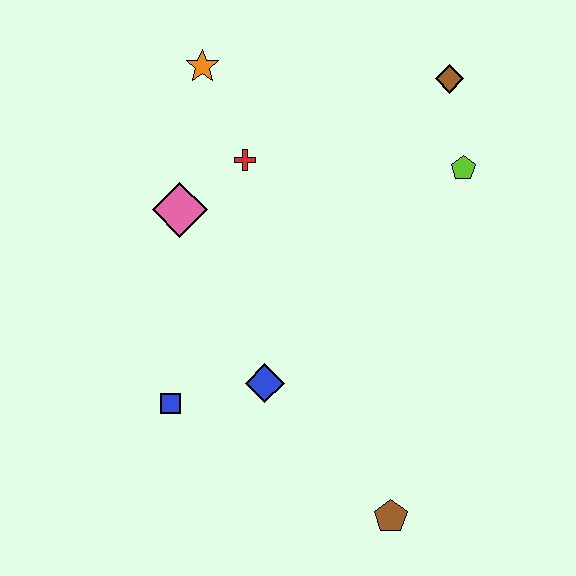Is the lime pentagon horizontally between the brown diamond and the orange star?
No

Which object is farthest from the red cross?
The brown pentagon is farthest from the red cross.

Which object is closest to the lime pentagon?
The brown diamond is closest to the lime pentagon.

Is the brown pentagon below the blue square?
Yes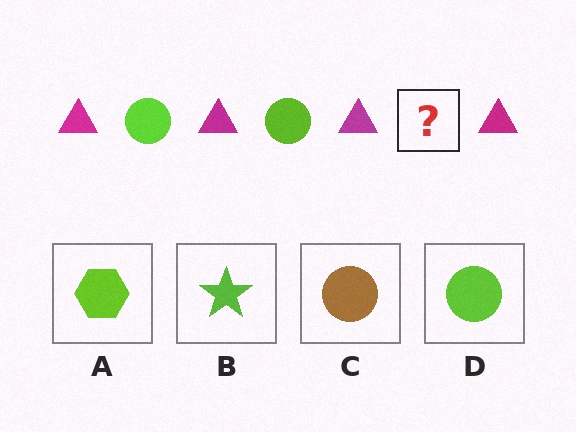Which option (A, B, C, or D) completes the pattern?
D.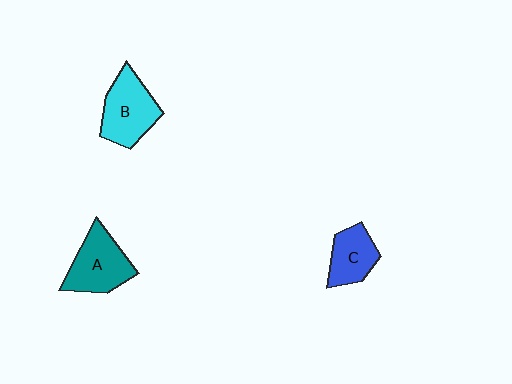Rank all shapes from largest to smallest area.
From largest to smallest: B (cyan), A (teal), C (blue).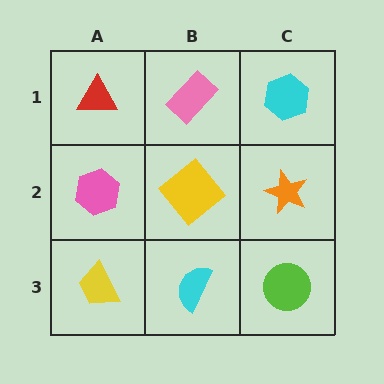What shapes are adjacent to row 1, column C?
An orange star (row 2, column C), a pink rectangle (row 1, column B).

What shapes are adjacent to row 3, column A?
A pink hexagon (row 2, column A), a cyan semicircle (row 3, column B).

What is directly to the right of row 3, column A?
A cyan semicircle.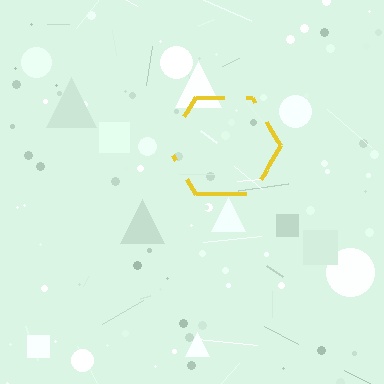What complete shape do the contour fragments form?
The contour fragments form a hexagon.